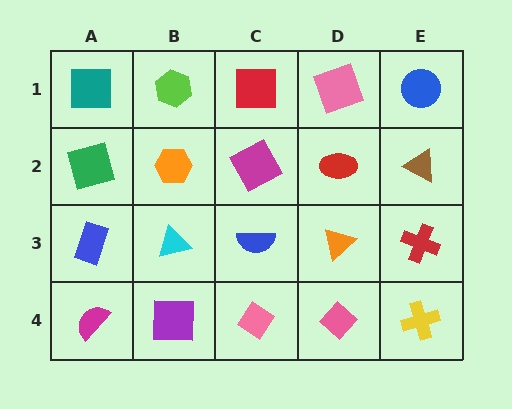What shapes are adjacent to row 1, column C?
A magenta square (row 2, column C), a lime hexagon (row 1, column B), a pink square (row 1, column D).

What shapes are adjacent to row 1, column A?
A green square (row 2, column A), a lime hexagon (row 1, column B).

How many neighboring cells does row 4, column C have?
3.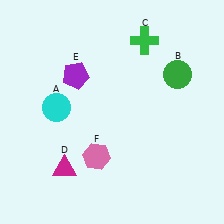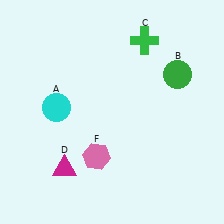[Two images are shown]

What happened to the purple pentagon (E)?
The purple pentagon (E) was removed in Image 2. It was in the top-left area of Image 1.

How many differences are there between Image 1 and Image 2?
There is 1 difference between the two images.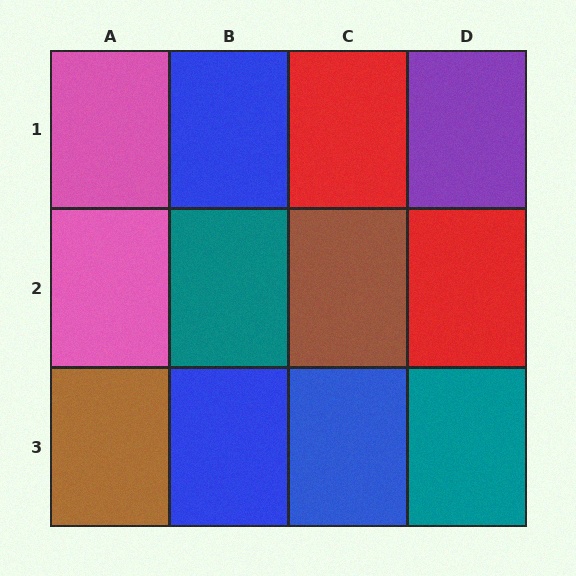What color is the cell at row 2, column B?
Teal.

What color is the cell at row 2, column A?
Pink.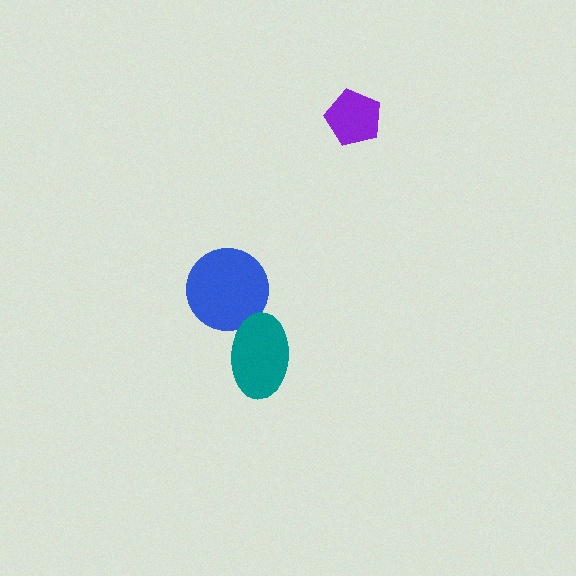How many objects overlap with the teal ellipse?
1 object overlaps with the teal ellipse.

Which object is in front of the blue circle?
The teal ellipse is in front of the blue circle.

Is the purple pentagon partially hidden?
No, no other shape covers it.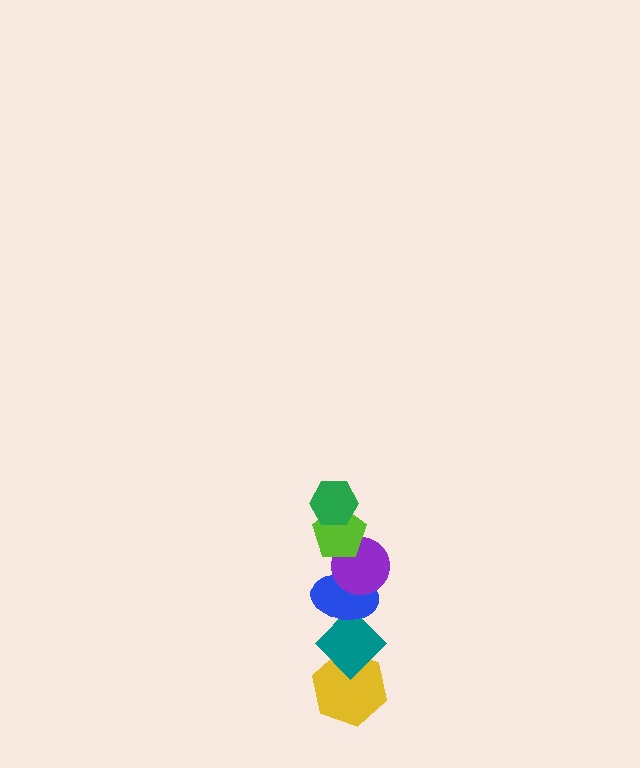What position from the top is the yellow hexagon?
The yellow hexagon is 6th from the top.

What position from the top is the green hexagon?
The green hexagon is 1st from the top.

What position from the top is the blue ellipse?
The blue ellipse is 4th from the top.